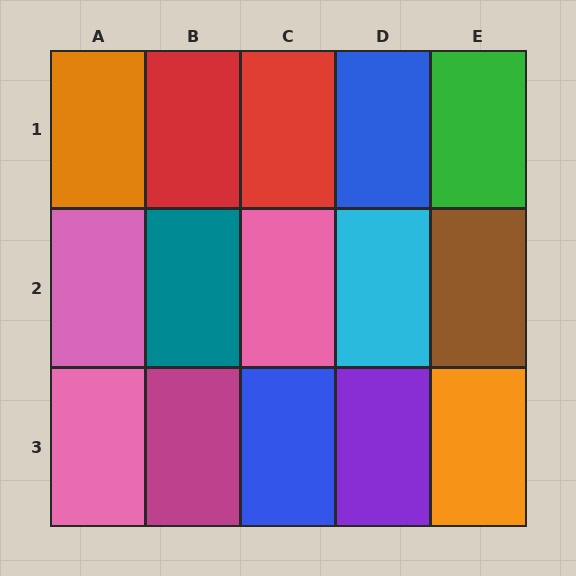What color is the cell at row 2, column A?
Pink.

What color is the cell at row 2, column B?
Teal.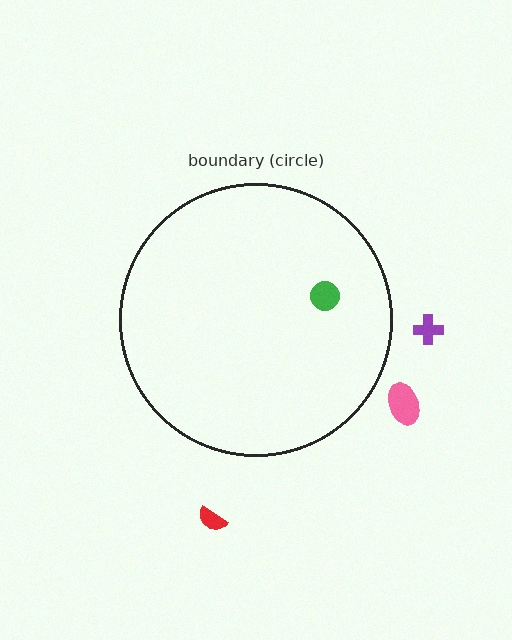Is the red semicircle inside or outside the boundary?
Outside.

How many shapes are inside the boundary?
1 inside, 3 outside.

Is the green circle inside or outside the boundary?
Inside.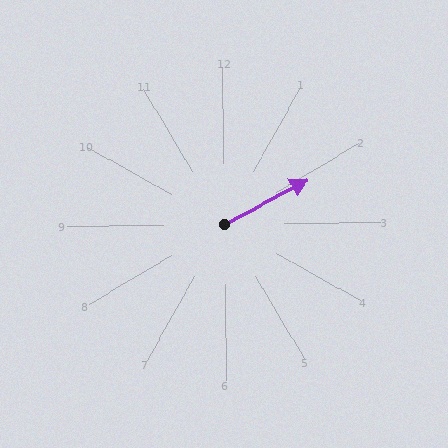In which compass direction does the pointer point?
Northeast.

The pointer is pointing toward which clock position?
Roughly 2 o'clock.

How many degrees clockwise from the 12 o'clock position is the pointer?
Approximately 63 degrees.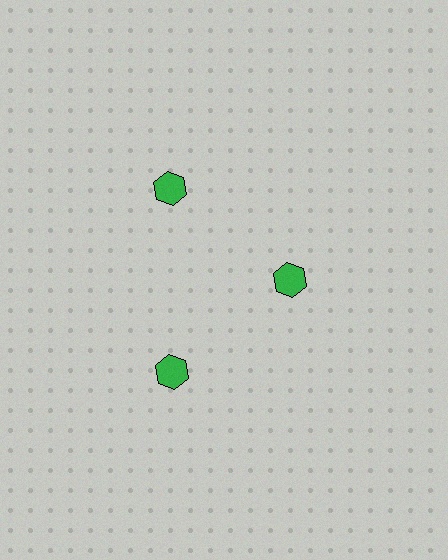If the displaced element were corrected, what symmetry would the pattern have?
It would have 3-fold rotational symmetry — the pattern would map onto itself every 120 degrees.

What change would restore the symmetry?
The symmetry would be restored by moving it outward, back onto the ring so that all 3 hexagons sit at equal angles and equal distance from the center.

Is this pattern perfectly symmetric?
No. The 3 green hexagons are arranged in a ring, but one element near the 3 o'clock position is pulled inward toward the center, breaking the 3-fold rotational symmetry.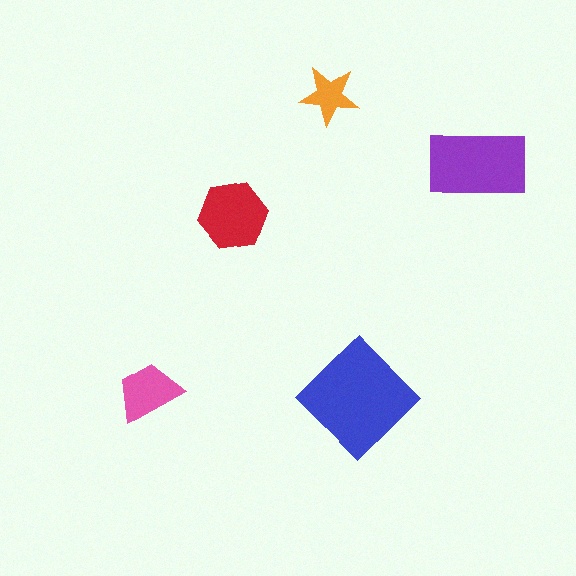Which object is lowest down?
The blue diamond is bottommost.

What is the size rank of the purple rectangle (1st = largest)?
2nd.